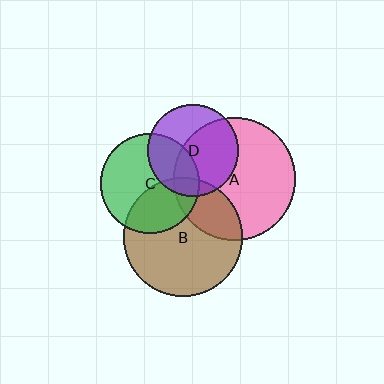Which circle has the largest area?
Circle A (pink).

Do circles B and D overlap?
Yes.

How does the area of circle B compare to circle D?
Approximately 1.7 times.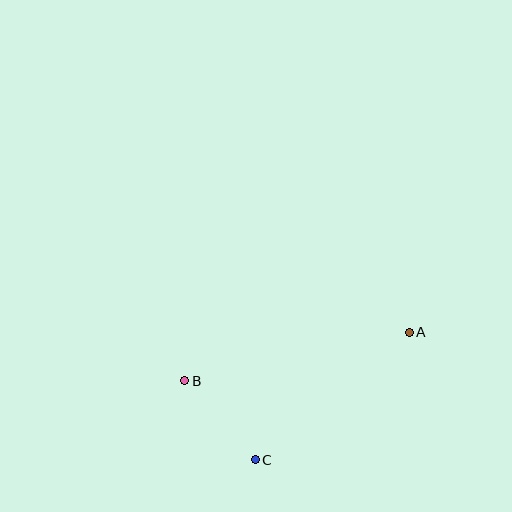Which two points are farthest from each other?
Points A and B are farthest from each other.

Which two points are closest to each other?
Points B and C are closest to each other.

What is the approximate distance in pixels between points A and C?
The distance between A and C is approximately 200 pixels.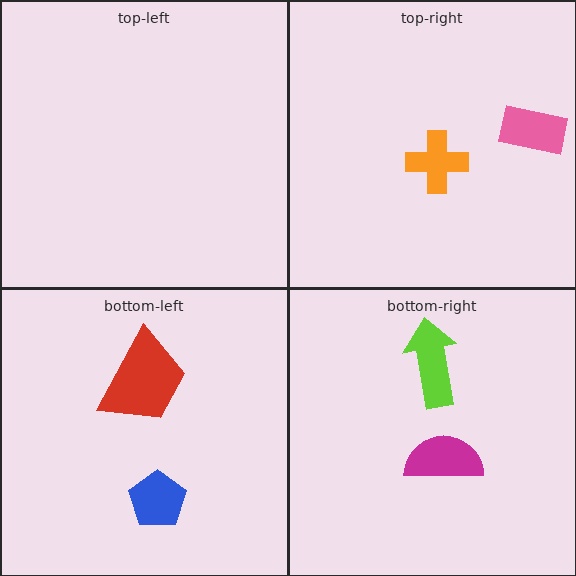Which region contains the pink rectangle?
The top-right region.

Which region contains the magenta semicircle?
The bottom-right region.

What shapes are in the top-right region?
The pink rectangle, the orange cross.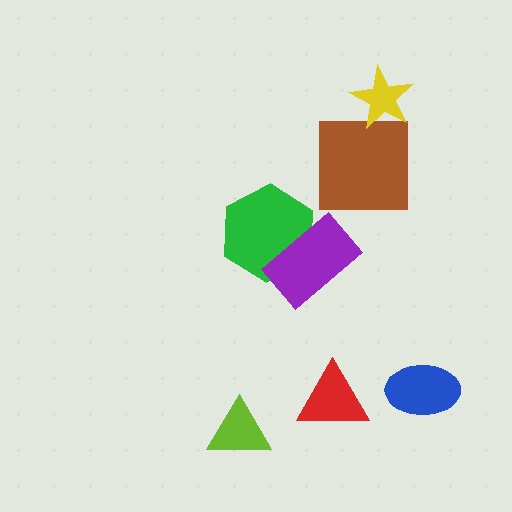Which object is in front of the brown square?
The yellow star is in front of the brown square.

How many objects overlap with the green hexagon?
1 object overlaps with the green hexagon.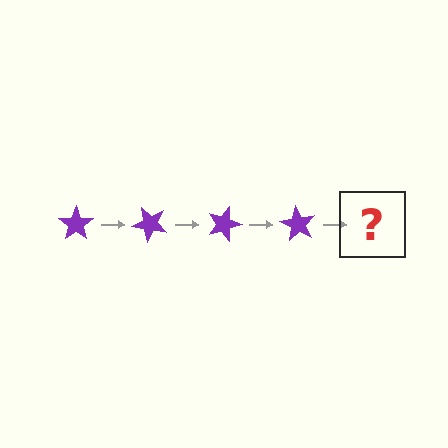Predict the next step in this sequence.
The next step is a purple star rotated 180 degrees.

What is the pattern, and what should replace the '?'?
The pattern is that the star rotates 45 degrees each step. The '?' should be a purple star rotated 180 degrees.